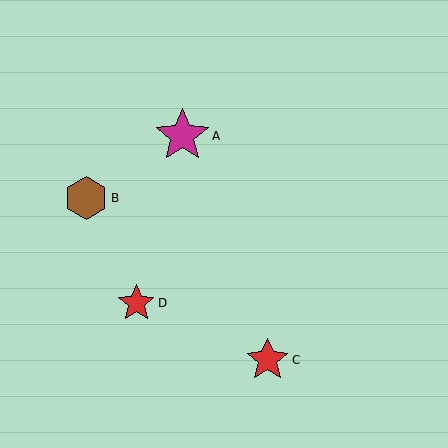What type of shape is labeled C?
Shape C is a red star.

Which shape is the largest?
The magenta star (labeled A) is the largest.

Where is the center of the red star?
The center of the red star is at (136, 303).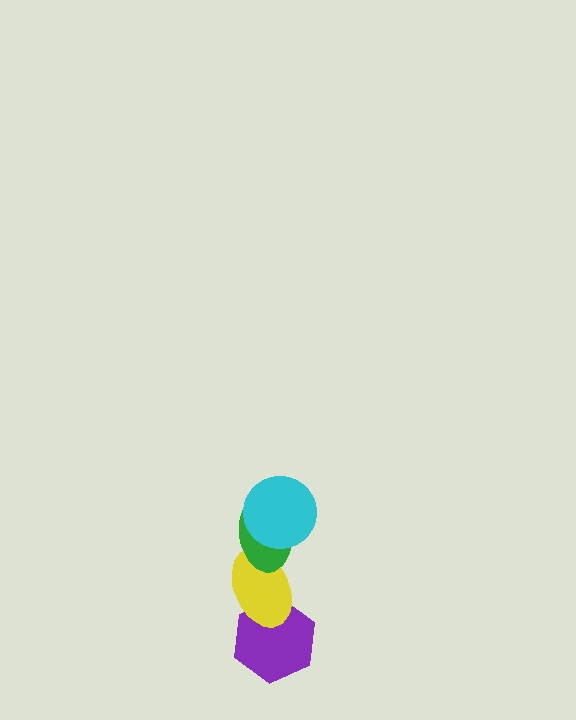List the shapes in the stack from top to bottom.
From top to bottom: the cyan circle, the green ellipse, the yellow ellipse, the purple hexagon.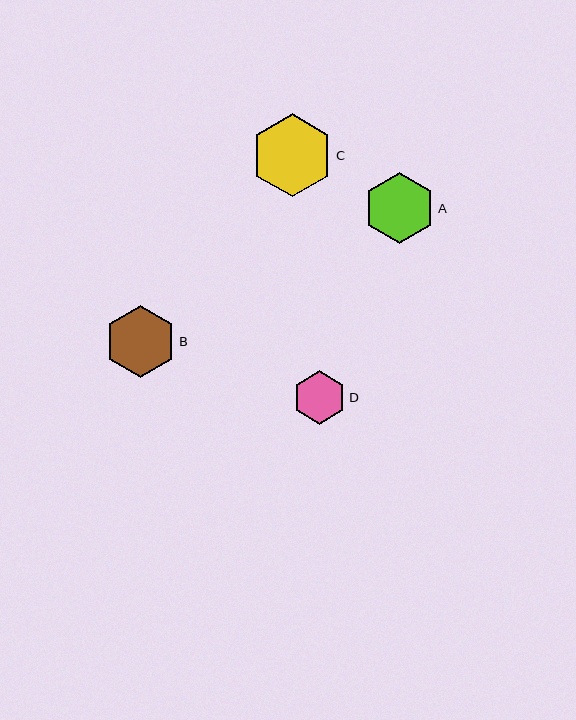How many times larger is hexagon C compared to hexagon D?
Hexagon C is approximately 1.5 times the size of hexagon D.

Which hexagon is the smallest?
Hexagon D is the smallest with a size of approximately 54 pixels.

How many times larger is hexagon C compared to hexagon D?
Hexagon C is approximately 1.5 times the size of hexagon D.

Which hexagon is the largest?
Hexagon C is the largest with a size of approximately 83 pixels.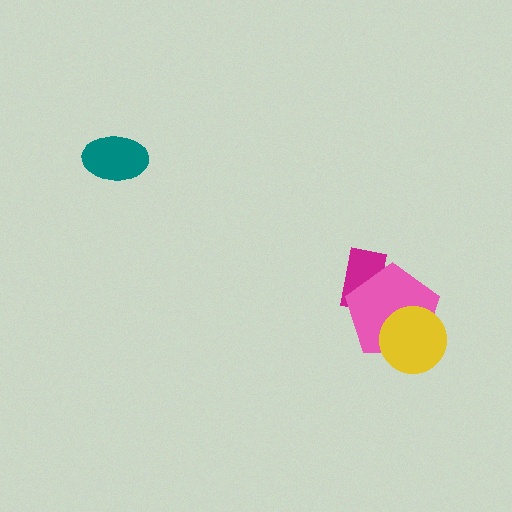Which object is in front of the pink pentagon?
The yellow circle is in front of the pink pentagon.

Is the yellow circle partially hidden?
No, no other shape covers it.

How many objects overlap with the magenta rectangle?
1 object overlaps with the magenta rectangle.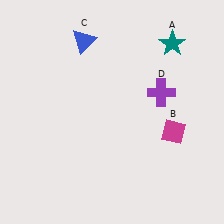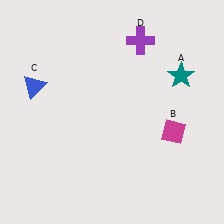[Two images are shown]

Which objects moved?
The objects that moved are: the teal star (A), the blue triangle (C), the purple cross (D).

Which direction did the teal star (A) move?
The teal star (A) moved down.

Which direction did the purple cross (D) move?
The purple cross (D) moved up.